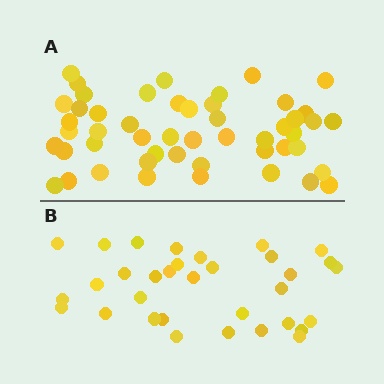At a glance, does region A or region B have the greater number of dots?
Region A (the top region) has more dots.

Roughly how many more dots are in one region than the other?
Region A has approximately 15 more dots than region B.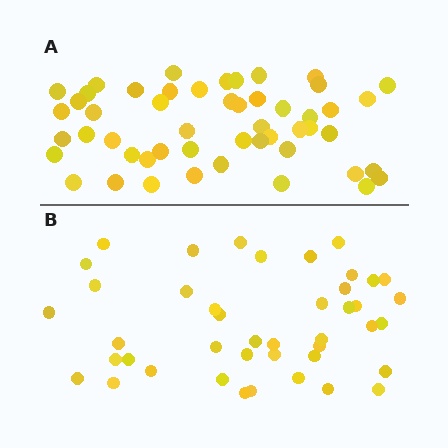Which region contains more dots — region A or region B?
Region A (the top region) has more dots.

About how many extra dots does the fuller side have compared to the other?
Region A has roughly 8 or so more dots than region B.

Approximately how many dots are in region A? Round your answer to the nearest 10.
About 50 dots. (The exact count is 51, which rounds to 50.)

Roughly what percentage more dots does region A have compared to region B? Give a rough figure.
About 20% more.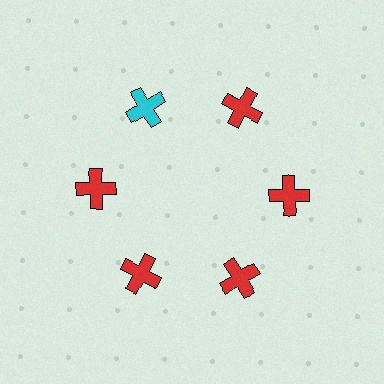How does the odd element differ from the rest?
It has a different color: cyan instead of red.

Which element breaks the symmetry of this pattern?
The cyan cross at roughly the 11 o'clock position breaks the symmetry. All other shapes are red crosses.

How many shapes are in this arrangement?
There are 6 shapes arranged in a ring pattern.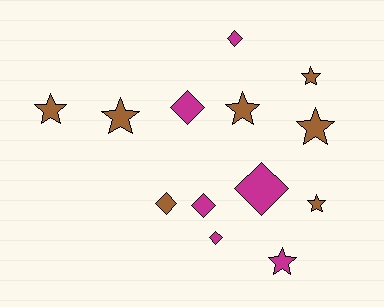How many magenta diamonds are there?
There are 5 magenta diamonds.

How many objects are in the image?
There are 13 objects.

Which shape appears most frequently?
Star, with 7 objects.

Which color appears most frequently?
Brown, with 7 objects.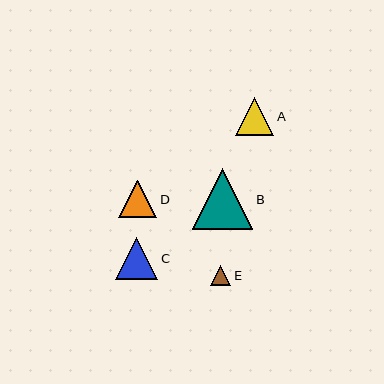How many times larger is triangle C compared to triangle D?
Triangle C is approximately 1.1 times the size of triangle D.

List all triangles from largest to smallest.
From largest to smallest: B, C, A, D, E.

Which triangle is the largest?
Triangle B is the largest with a size of approximately 60 pixels.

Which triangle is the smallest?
Triangle E is the smallest with a size of approximately 20 pixels.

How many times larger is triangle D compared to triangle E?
Triangle D is approximately 1.9 times the size of triangle E.